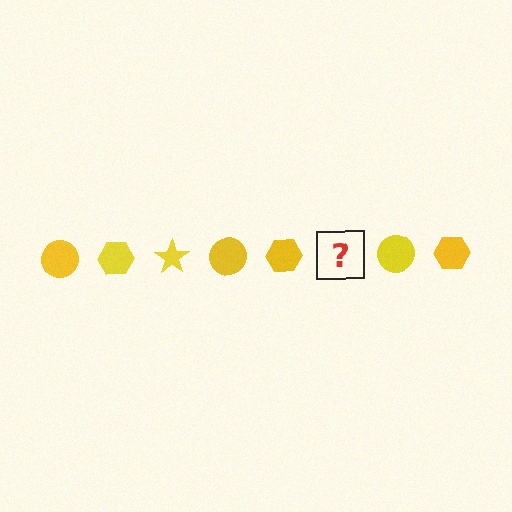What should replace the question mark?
The question mark should be replaced with a yellow star.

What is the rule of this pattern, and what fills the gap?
The rule is that the pattern cycles through circle, hexagon, star shapes in yellow. The gap should be filled with a yellow star.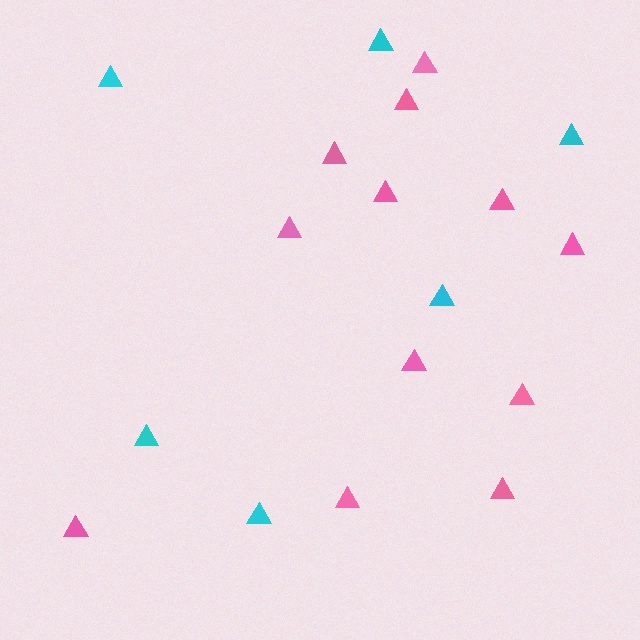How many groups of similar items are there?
There are 2 groups: one group of cyan triangles (6) and one group of pink triangles (12).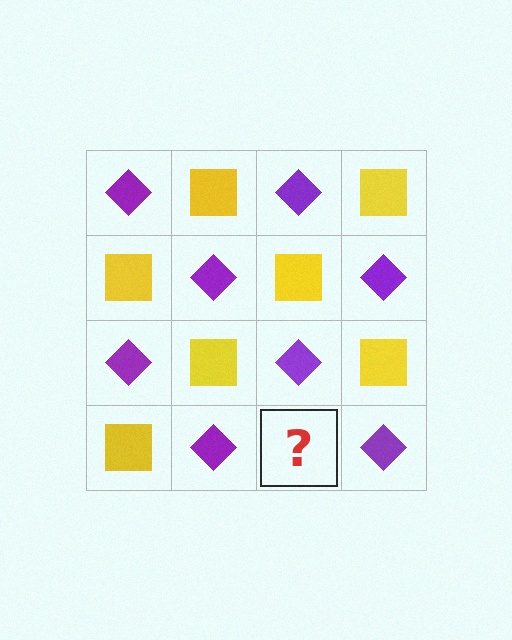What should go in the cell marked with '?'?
The missing cell should contain a yellow square.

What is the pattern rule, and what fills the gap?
The rule is that it alternates purple diamond and yellow square in a checkerboard pattern. The gap should be filled with a yellow square.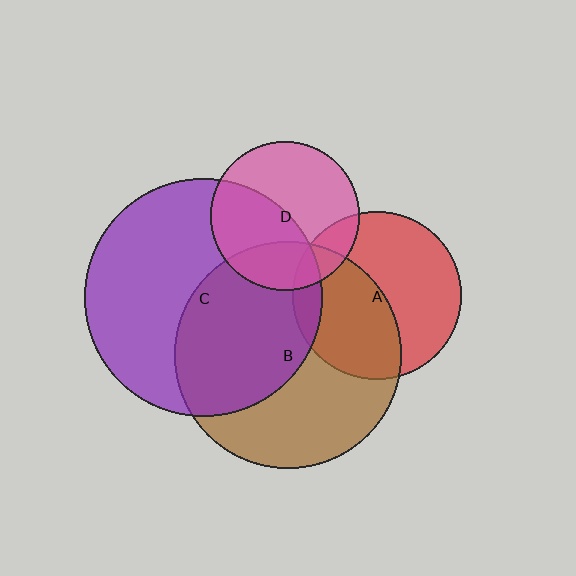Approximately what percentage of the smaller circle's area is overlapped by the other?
Approximately 50%.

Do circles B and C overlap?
Yes.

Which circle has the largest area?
Circle C (purple).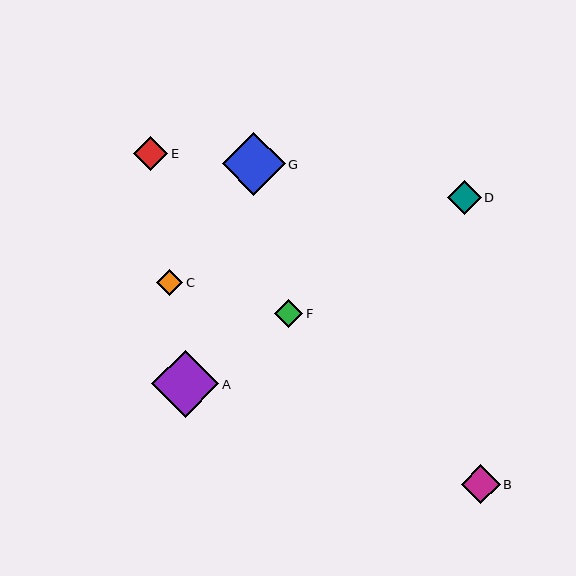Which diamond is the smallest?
Diamond C is the smallest with a size of approximately 26 pixels.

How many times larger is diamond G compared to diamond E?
Diamond G is approximately 1.9 times the size of diamond E.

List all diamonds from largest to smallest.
From largest to smallest: A, G, B, E, D, F, C.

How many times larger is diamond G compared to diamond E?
Diamond G is approximately 1.9 times the size of diamond E.